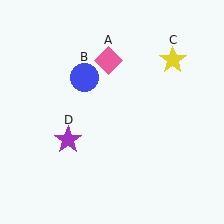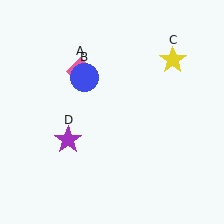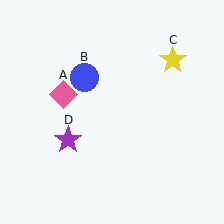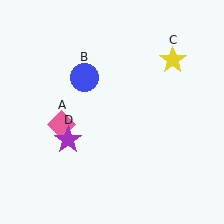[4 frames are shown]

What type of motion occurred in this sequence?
The pink diamond (object A) rotated counterclockwise around the center of the scene.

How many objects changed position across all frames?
1 object changed position: pink diamond (object A).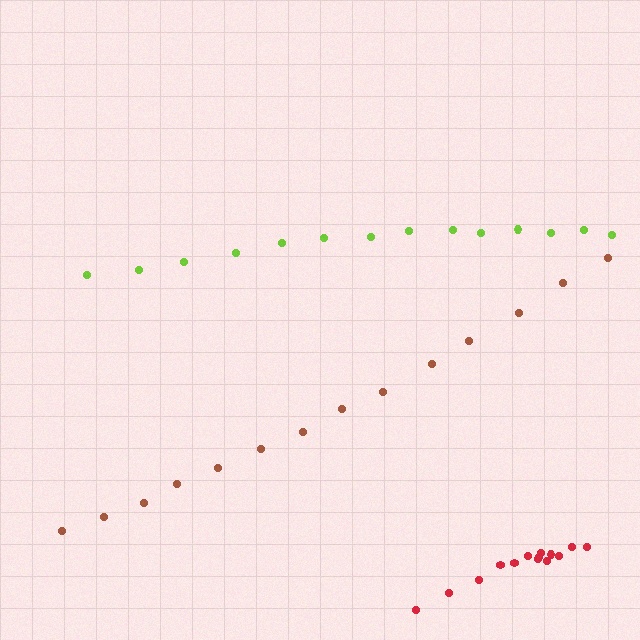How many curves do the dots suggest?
There are 3 distinct paths.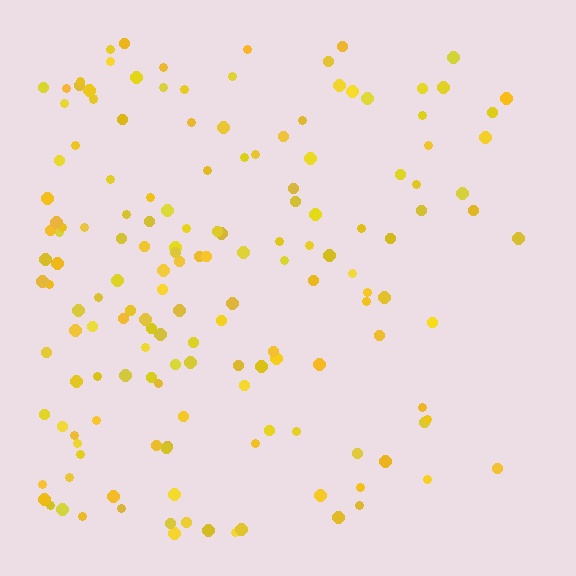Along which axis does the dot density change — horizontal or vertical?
Horizontal.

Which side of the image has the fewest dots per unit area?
The right.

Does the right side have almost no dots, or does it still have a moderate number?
Still a moderate number, just noticeably fewer than the left.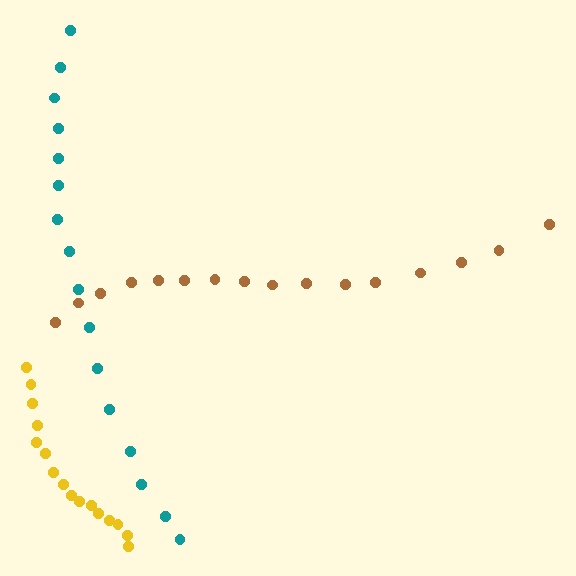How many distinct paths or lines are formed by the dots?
There are 3 distinct paths.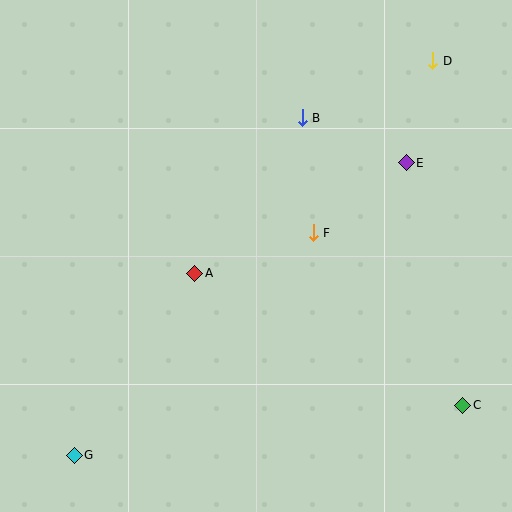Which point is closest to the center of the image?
Point F at (313, 233) is closest to the center.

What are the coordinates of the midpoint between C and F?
The midpoint between C and F is at (388, 319).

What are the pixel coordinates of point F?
Point F is at (313, 233).